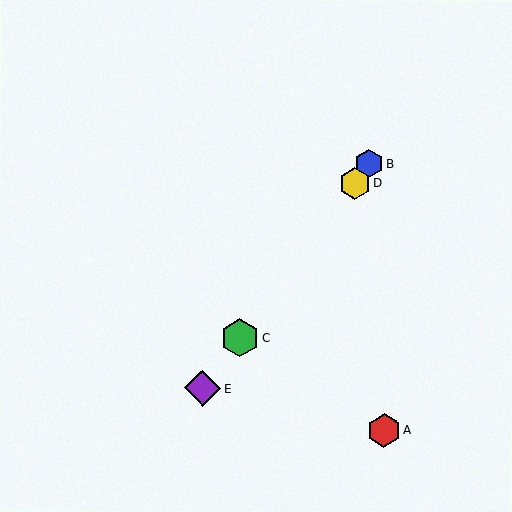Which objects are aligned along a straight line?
Objects B, C, D, E are aligned along a straight line.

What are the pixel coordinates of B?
Object B is at (369, 164).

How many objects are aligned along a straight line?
4 objects (B, C, D, E) are aligned along a straight line.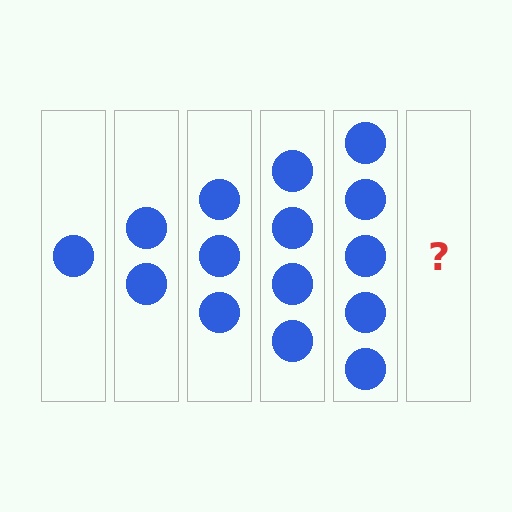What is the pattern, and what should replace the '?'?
The pattern is that each step adds one more circle. The '?' should be 6 circles.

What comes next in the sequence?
The next element should be 6 circles.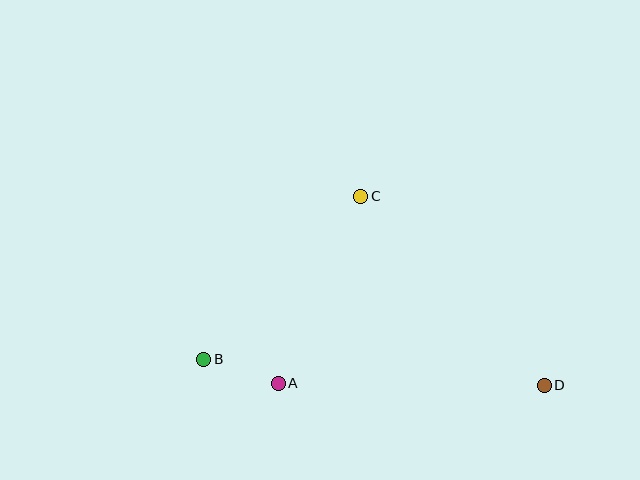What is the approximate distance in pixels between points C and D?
The distance between C and D is approximately 263 pixels.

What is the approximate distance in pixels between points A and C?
The distance between A and C is approximately 204 pixels.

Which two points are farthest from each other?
Points B and D are farthest from each other.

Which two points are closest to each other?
Points A and B are closest to each other.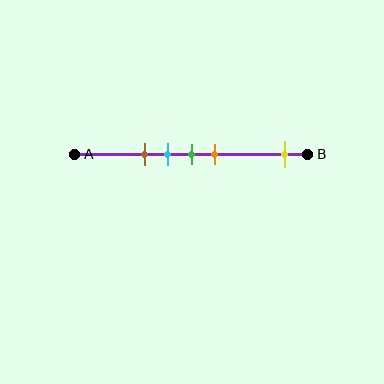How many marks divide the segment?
There are 5 marks dividing the segment.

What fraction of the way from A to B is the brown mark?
The brown mark is approximately 30% (0.3) of the way from A to B.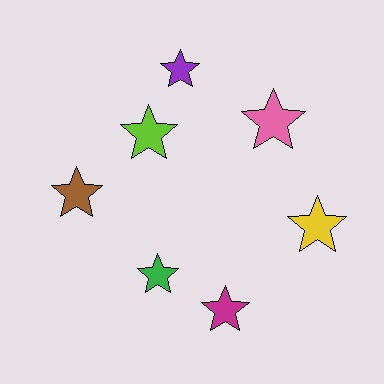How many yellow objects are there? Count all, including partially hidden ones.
There is 1 yellow object.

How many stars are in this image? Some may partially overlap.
There are 7 stars.